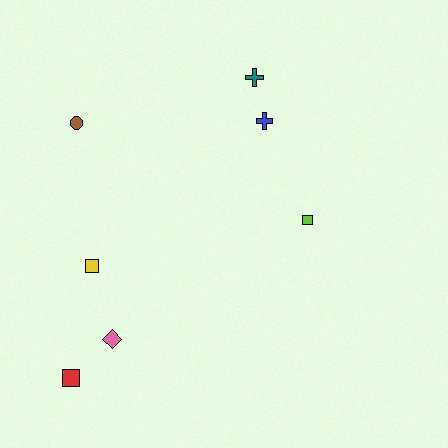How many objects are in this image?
There are 7 objects.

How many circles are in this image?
There is 1 circle.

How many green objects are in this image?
There are no green objects.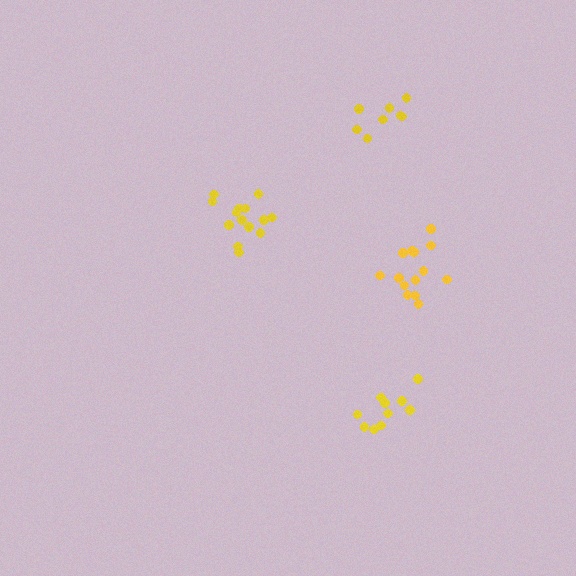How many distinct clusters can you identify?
There are 4 distinct clusters.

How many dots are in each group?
Group 1: 10 dots, Group 2: 14 dots, Group 3: 9 dots, Group 4: 14 dots (47 total).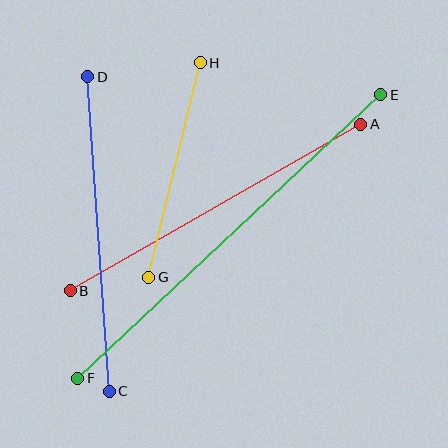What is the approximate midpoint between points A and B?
The midpoint is at approximately (216, 207) pixels.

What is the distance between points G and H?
The distance is approximately 221 pixels.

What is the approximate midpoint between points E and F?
The midpoint is at approximately (229, 237) pixels.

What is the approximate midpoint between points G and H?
The midpoint is at approximately (175, 170) pixels.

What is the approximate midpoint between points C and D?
The midpoint is at approximately (98, 234) pixels.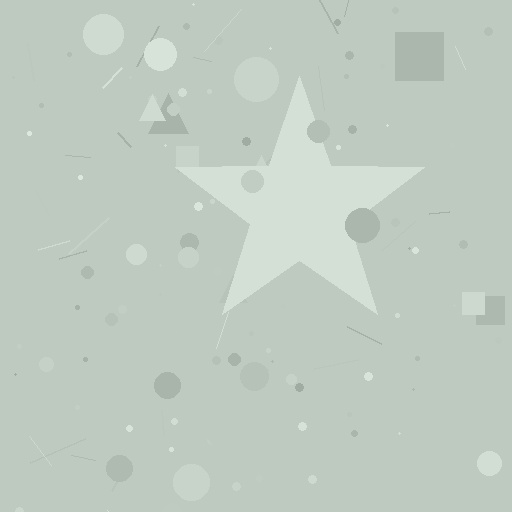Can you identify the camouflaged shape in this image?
The camouflaged shape is a star.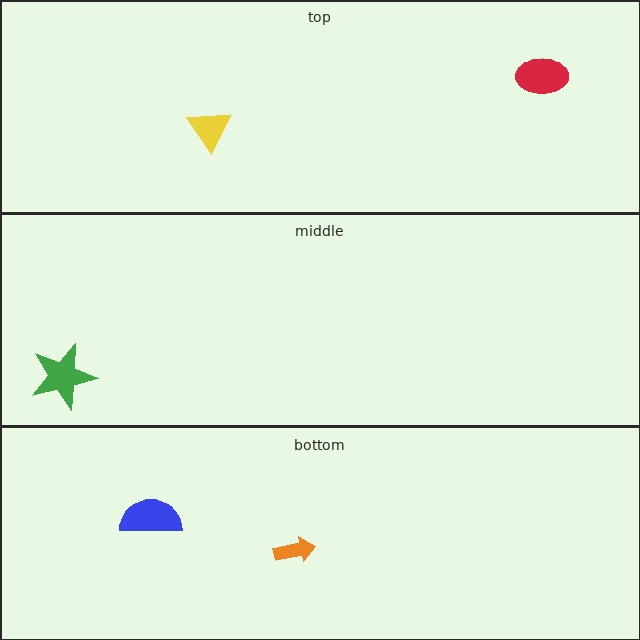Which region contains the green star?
The middle region.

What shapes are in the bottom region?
The orange arrow, the blue semicircle.